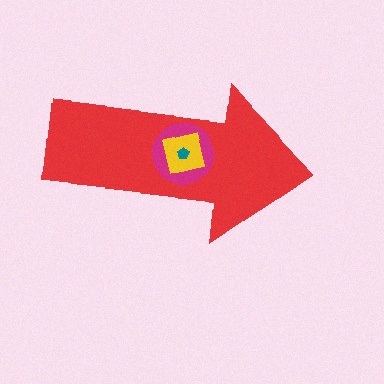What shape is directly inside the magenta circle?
The yellow square.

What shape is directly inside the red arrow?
The magenta circle.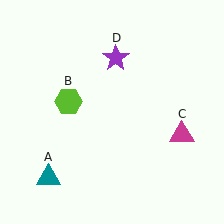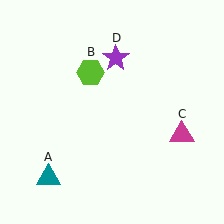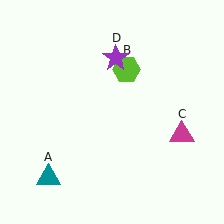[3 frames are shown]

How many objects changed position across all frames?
1 object changed position: lime hexagon (object B).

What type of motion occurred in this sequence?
The lime hexagon (object B) rotated clockwise around the center of the scene.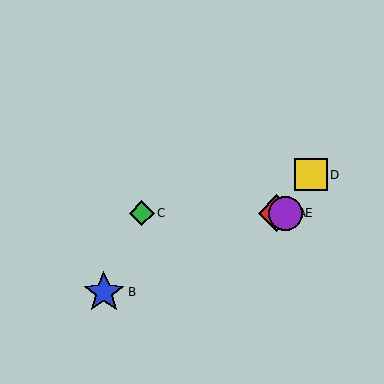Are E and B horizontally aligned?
No, E is at y≈213 and B is at y≈292.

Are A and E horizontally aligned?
Yes, both are at y≈213.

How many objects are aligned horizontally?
3 objects (A, C, E) are aligned horizontally.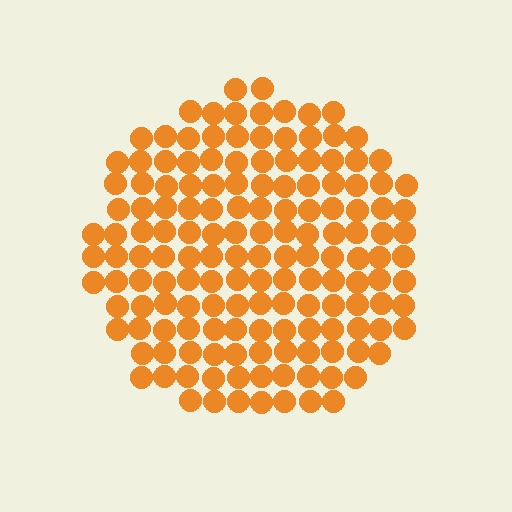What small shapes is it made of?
It is made of small circles.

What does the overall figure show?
The overall figure shows a circle.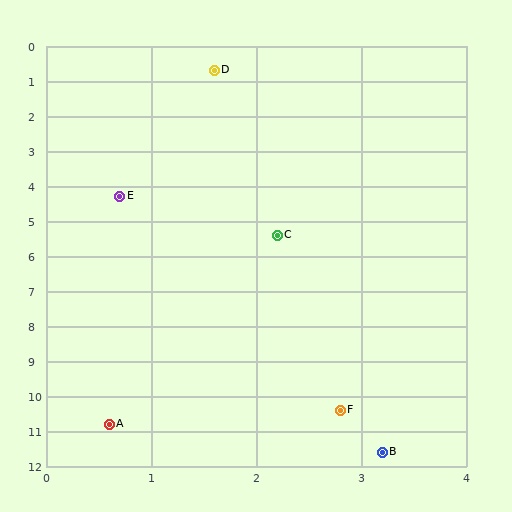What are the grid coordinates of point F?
Point F is at approximately (2.8, 10.4).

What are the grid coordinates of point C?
Point C is at approximately (2.2, 5.4).